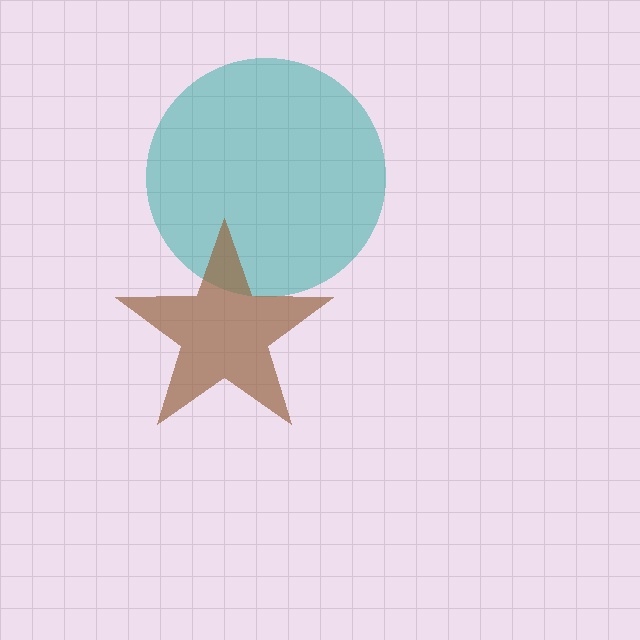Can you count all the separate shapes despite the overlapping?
Yes, there are 2 separate shapes.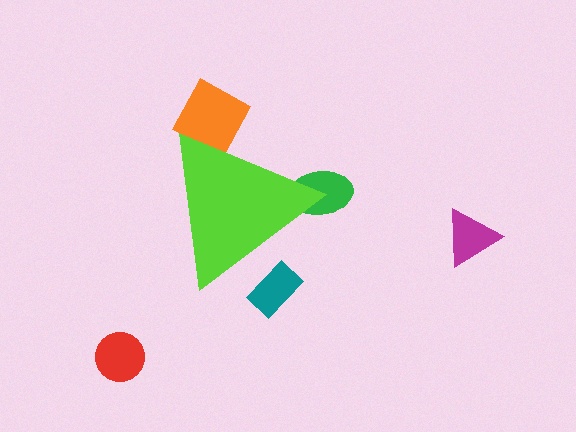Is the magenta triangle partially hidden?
No, the magenta triangle is fully visible.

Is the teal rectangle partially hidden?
Yes, the teal rectangle is partially hidden behind the lime triangle.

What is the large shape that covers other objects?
A lime triangle.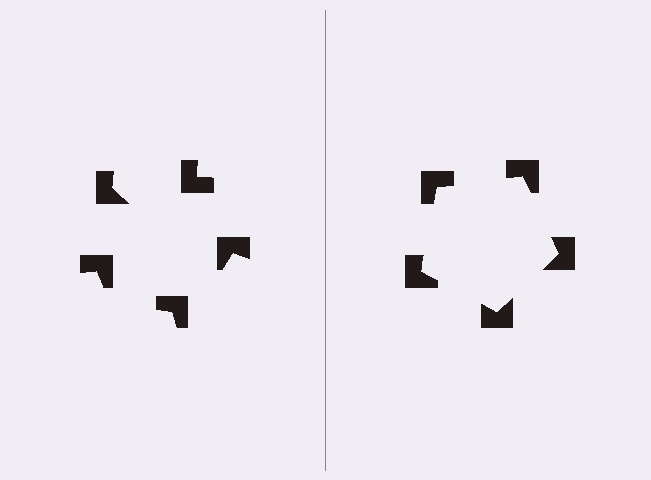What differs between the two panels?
The notched squares are positioned identically on both sides; only the wedge orientations differ. On the right they align to a pentagon; on the left they are misaligned.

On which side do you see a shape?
An illusory pentagon appears on the right side. On the left side the wedge cuts are rotated, so no coherent shape forms.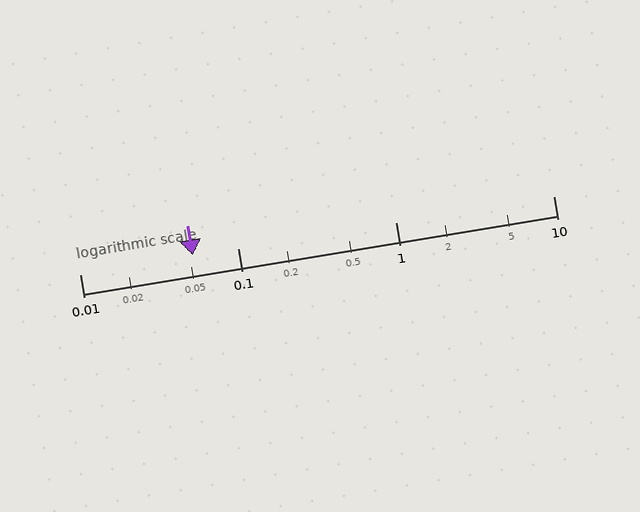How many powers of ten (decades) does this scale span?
The scale spans 3 decades, from 0.01 to 10.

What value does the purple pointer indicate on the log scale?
The pointer indicates approximately 0.052.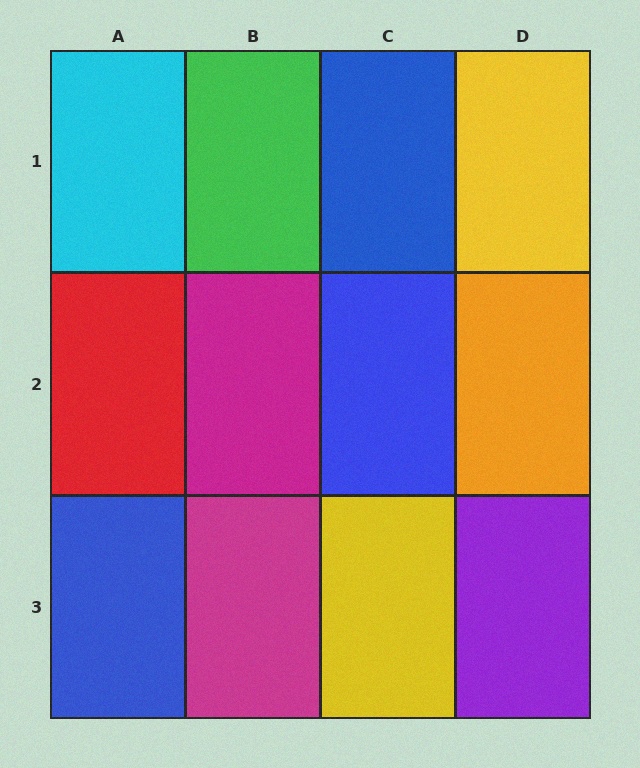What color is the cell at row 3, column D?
Purple.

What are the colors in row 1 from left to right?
Cyan, green, blue, yellow.